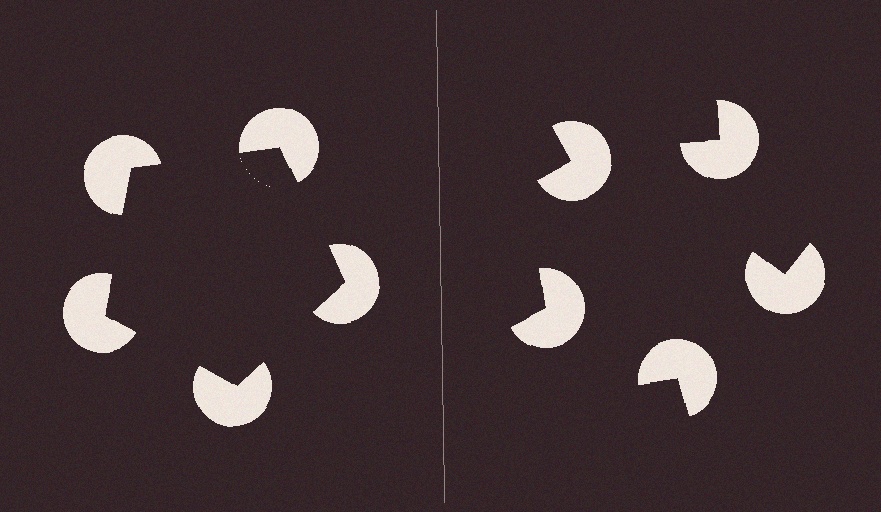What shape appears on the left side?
An illusory pentagon.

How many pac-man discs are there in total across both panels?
10 — 5 on each side.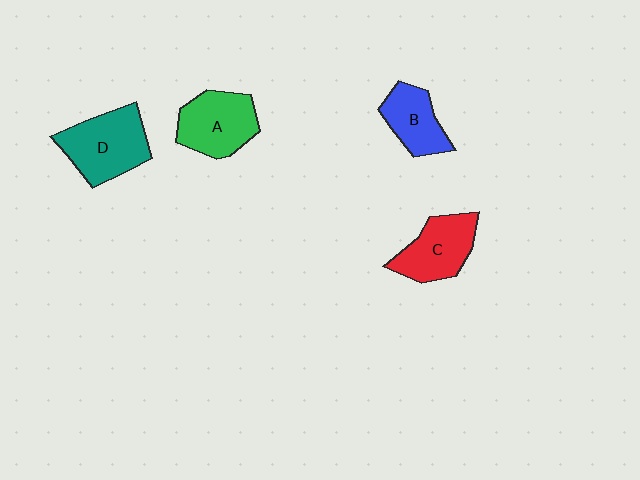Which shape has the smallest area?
Shape B (blue).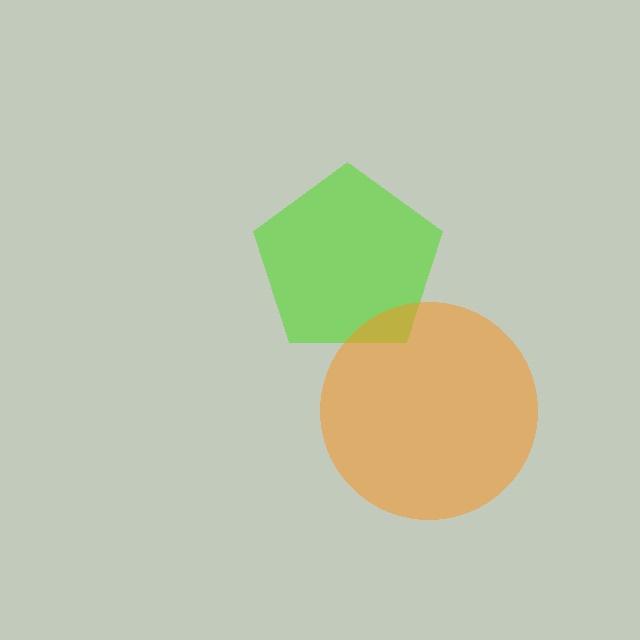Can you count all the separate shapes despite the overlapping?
Yes, there are 2 separate shapes.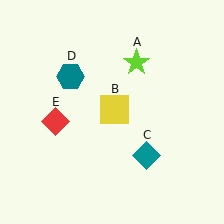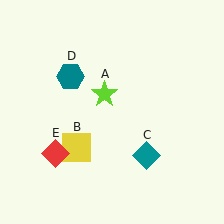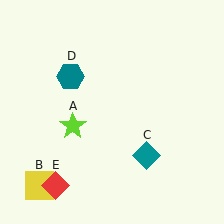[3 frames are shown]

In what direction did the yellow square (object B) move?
The yellow square (object B) moved down and to the left.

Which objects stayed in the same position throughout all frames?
Teal diamond (object C) and teal hexagon (object D) remained stationary.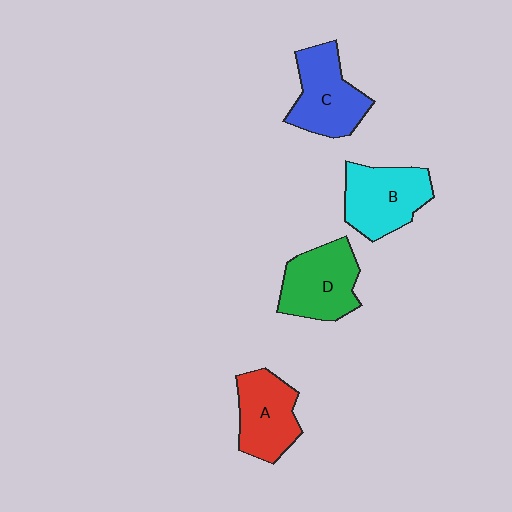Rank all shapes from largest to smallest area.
From largest to smallest: B (cyan), D (green), C (blue), A (red).